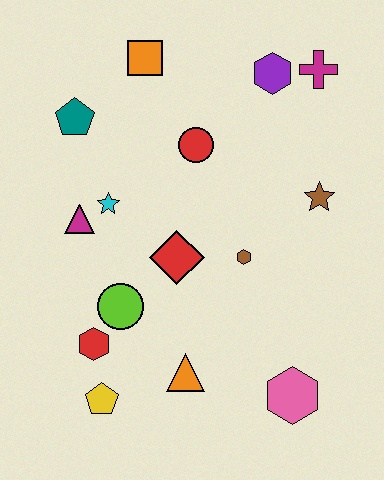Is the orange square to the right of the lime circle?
Yes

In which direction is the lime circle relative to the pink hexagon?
The lime circle is to the left of the pink hexagon.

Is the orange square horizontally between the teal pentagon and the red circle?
Yes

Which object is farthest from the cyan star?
The pink hexagon is farthest from the cyan star.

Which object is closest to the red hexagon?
The lime circle is closest to the red hexagon.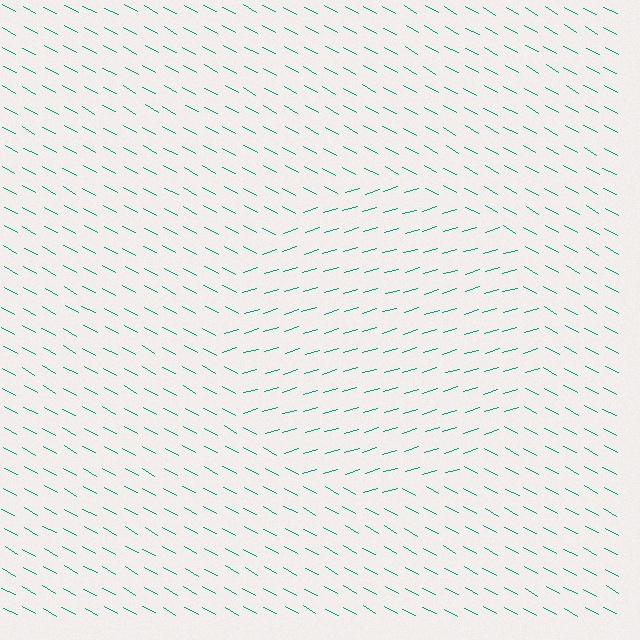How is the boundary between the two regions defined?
The boundary is defined purely by a change in line orientation (approximately 45 degrees difference). All lines are the same color and thickness.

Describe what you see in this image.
The image is filled with small teal line segments. A circle region in the image has lines oriented differently from the surrounding lines, creating a visible texture boundary.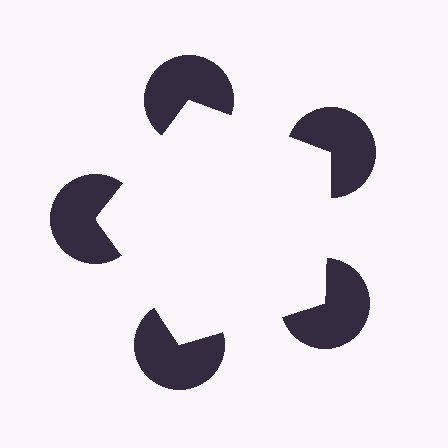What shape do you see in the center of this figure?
An illusory pentagon — its edges are inferred from the aligned wedge cuts in the pac-man discs, not physically drawn.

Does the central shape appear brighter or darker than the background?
It typically appears slightly brighter than the background, even though no actual brightness change is drawn.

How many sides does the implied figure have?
5 sides.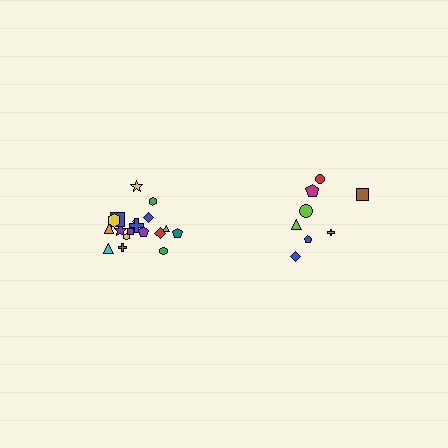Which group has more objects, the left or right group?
The left group.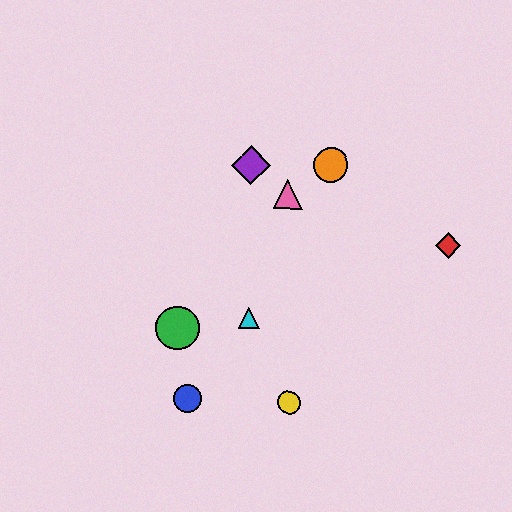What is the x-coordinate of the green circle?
The green circle is at x≈177.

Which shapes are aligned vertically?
The purple diamond, the cyan triangle are aligned vertically.